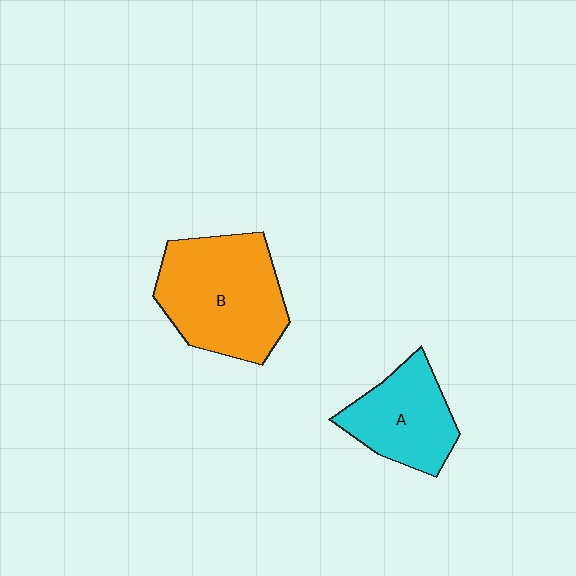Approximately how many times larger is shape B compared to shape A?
Approximately 1.5 times.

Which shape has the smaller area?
Shape A (cyan).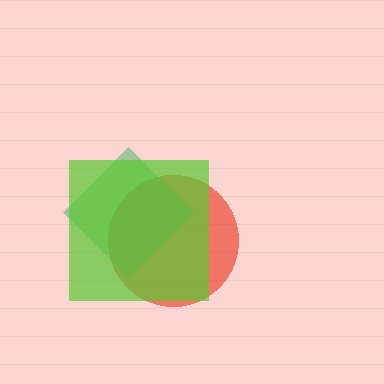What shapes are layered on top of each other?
The layered shapes are: a red circle, a green diamond, a lime square.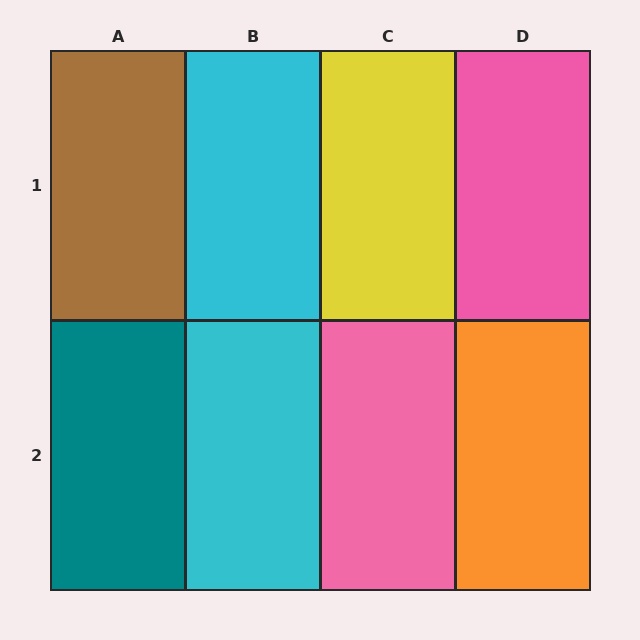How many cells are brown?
1 cell is brown.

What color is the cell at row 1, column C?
Yellow.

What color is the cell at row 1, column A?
Brown.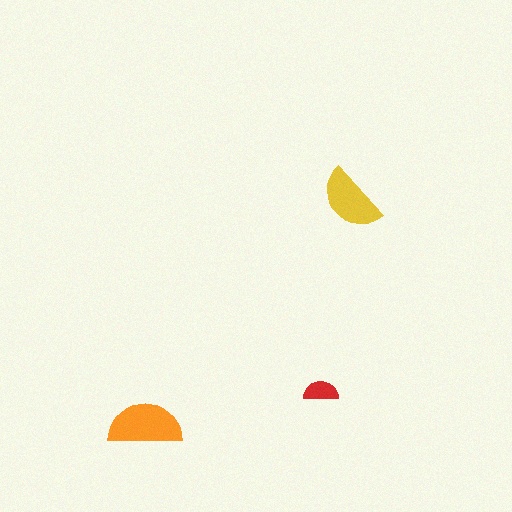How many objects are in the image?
There are 3 objects in the image.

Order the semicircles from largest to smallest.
the orange one, the yellow one, the red one.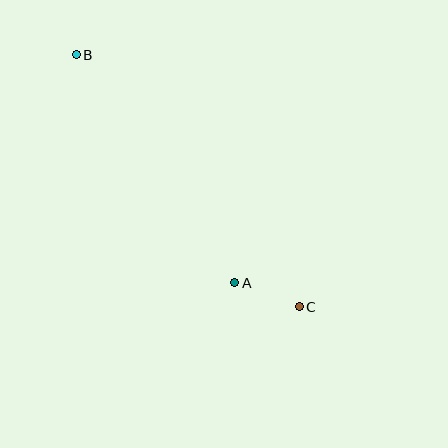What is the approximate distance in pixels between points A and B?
The distance between A and B is approximately 277 pixels.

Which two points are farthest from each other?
Points B and C are farthest from each other.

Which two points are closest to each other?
Points A and C are closest to each other.